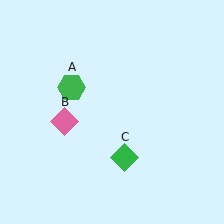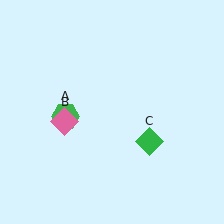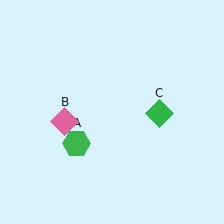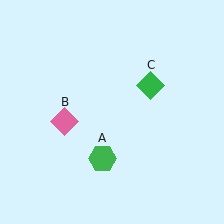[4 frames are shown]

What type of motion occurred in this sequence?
The green hexagon (object A), green diamond (object C) rotated counterclockwise around the center of the scene.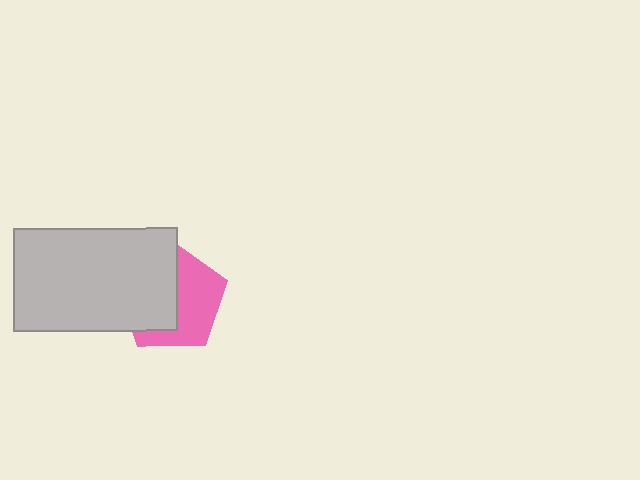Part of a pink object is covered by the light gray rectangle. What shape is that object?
It is a pentagon.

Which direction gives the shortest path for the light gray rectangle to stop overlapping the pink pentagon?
Moving left gives the shortest separation.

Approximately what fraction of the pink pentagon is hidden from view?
Roughly 50% of the pink pentagon is hidden behind the light gray rectangle.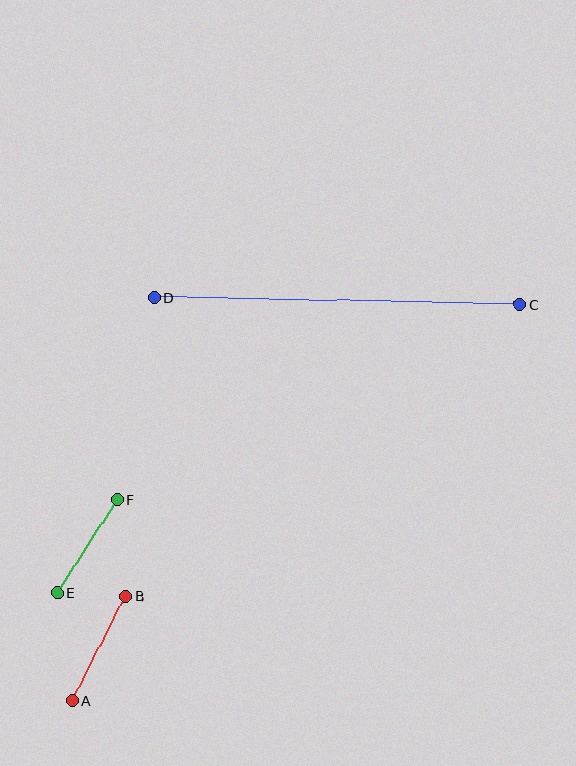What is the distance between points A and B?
The distance is approximately 117 pixels.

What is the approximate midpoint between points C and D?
The midpoint is at approximately (337, 301) pixels.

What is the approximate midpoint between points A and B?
The midpoint is at approximately (99, 649) pixels.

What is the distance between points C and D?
The distance is approximately 366 pixels.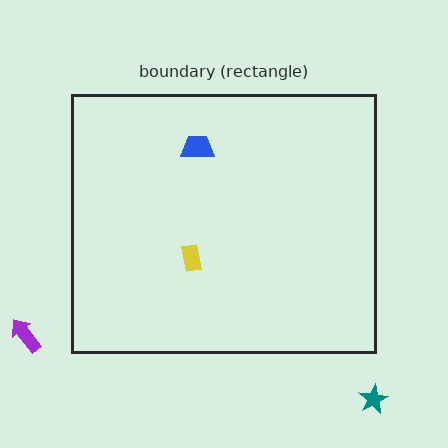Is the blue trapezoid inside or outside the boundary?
Inside.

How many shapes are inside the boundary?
2 inside, 2 outside.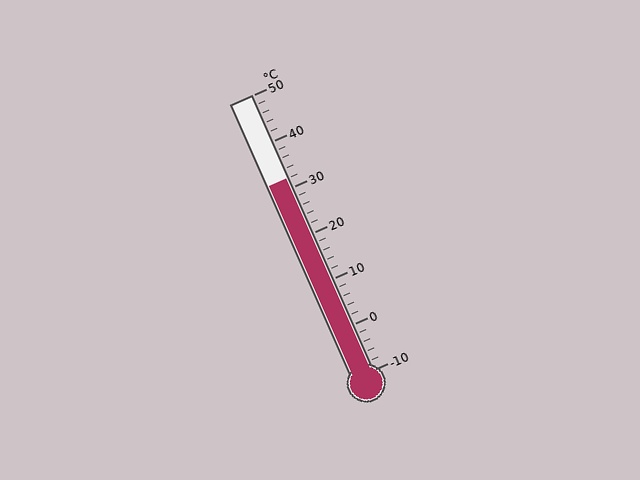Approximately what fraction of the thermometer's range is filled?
The thermometer is filled to approximately 70% of its range.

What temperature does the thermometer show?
The thermometer shows approximately 32°C.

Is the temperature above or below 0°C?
The temperature is above 0°C.